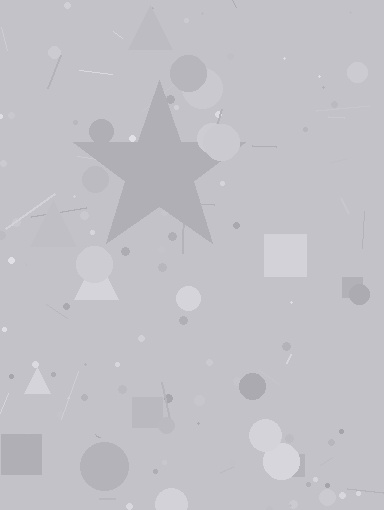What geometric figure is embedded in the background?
A star is embedded in the background.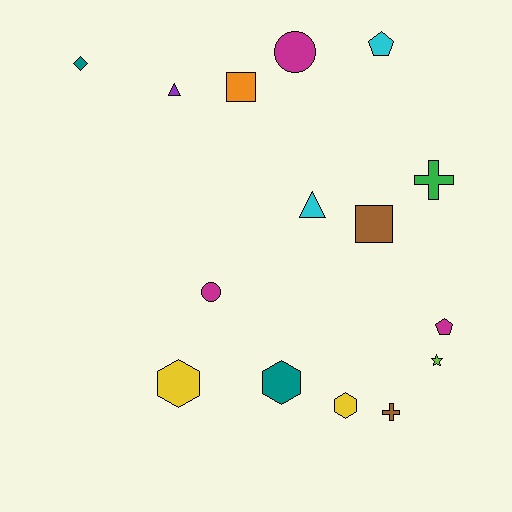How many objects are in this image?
There are 15 objects.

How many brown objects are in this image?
There are 2 brown objects.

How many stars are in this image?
There is 1 star.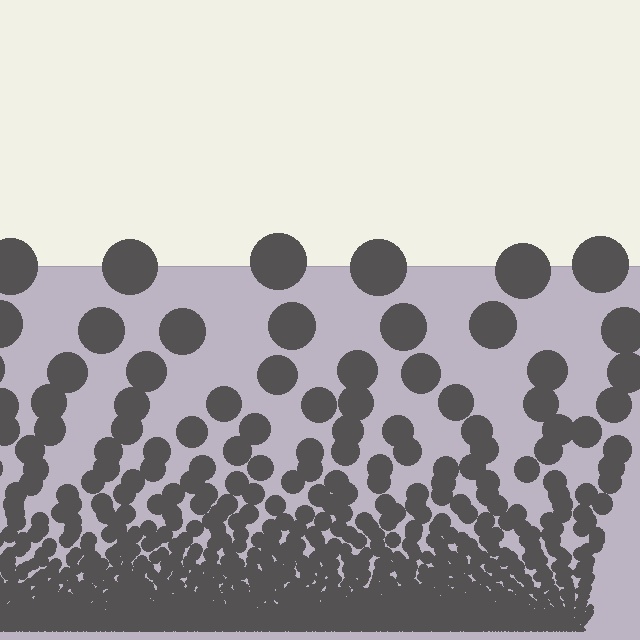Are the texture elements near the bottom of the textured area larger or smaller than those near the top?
Smaller. The gradient is inverted — elements near the bottom are smaller and denser.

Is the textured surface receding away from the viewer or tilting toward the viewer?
The surface appears to tilt toward the viewer. Texture elements get larger and sparser toward the top.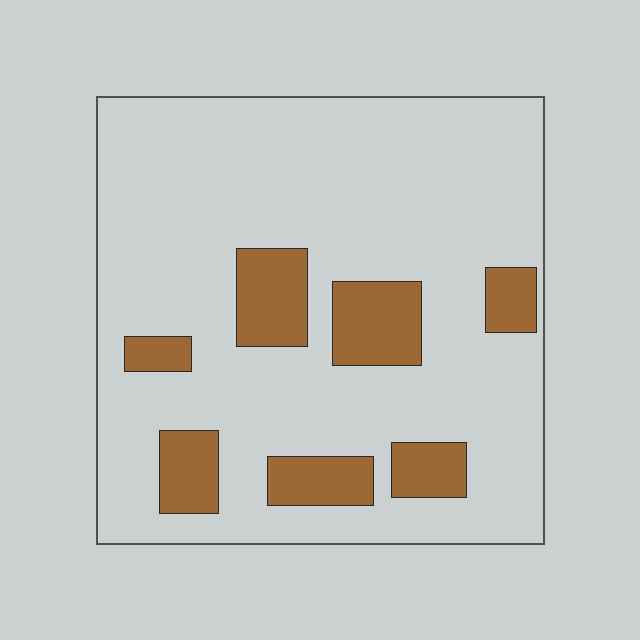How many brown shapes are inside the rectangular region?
7.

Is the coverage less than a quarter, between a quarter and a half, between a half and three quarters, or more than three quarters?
Less than a quarter.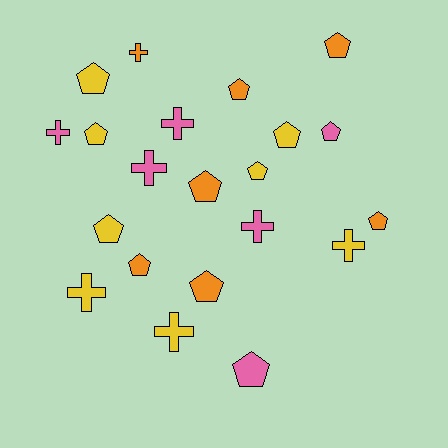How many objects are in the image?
There are 21 objects.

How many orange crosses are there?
There is 1 orange cross.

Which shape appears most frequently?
Pentagon, with 13 objects.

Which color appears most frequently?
Yellow, with 8 objects.